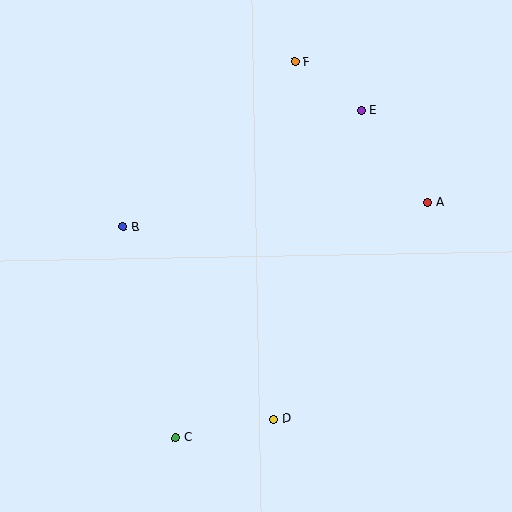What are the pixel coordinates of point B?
Point B is at (123, 227).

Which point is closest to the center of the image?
Point B at (123, 227) is closest to the center.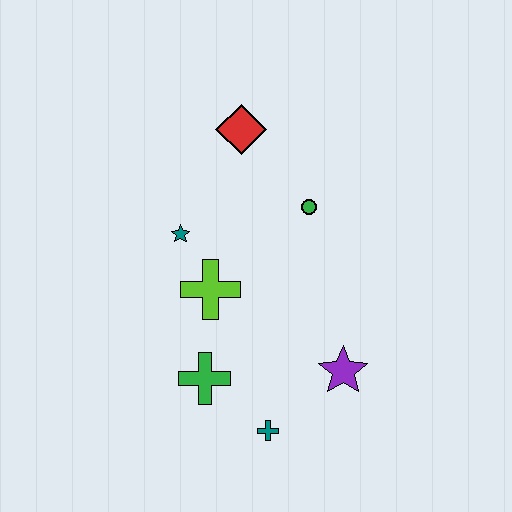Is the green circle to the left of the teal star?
No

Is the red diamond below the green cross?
No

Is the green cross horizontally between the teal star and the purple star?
Yes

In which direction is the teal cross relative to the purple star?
The teal cross is to the left of the purple star.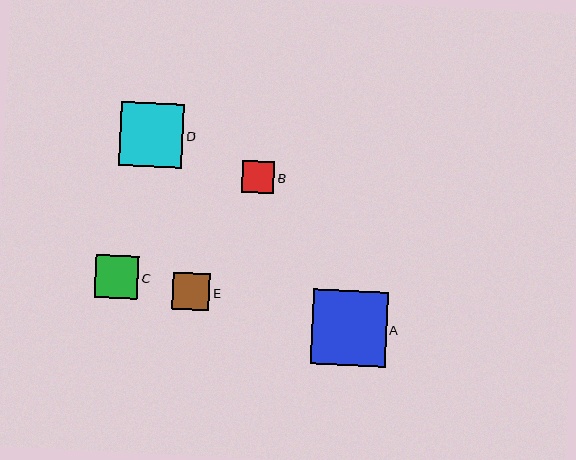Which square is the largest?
Square A is the largest with a size of approximately 75 pixels.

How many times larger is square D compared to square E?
Square D is approximately 1.7 times the size of square E.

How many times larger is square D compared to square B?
Square D is approximately 2.0 times the size of square B.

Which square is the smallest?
Square B is the smallest with a size of approximately 32 pixels.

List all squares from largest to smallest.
From largest to smallest: A, D, C, E, B.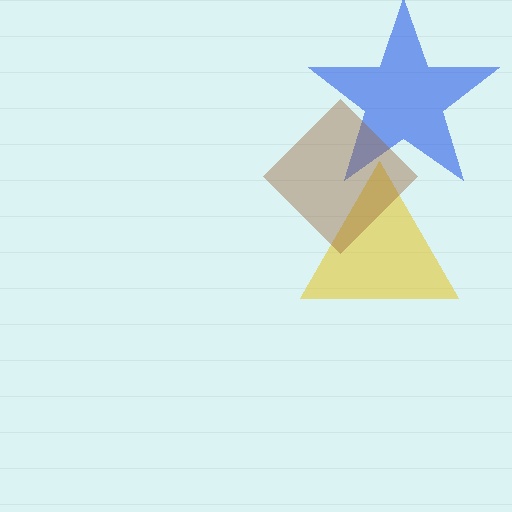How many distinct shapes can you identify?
There are 3 distinct shapes: a blue star, a yellow triangle, a brown diamond.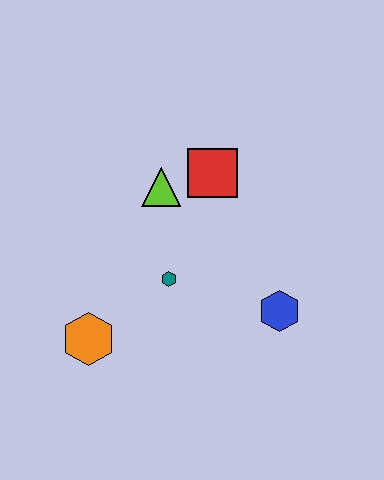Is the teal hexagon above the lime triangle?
No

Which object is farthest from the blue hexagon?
The orange hexagon is farthest from the blue hexagon.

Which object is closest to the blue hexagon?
The teal hexagon is closest to the blue hexagon.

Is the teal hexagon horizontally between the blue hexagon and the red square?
No